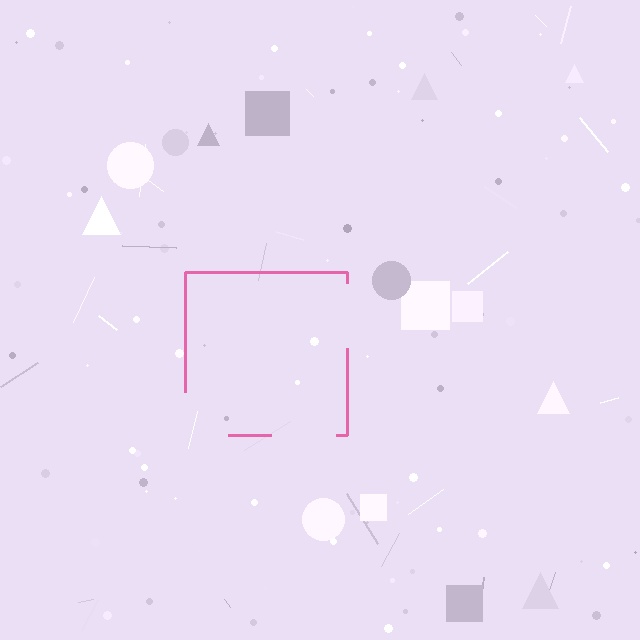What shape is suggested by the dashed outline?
The dashed outline suggests a square.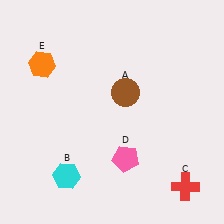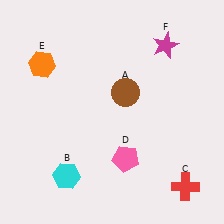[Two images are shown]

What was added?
A magenta star (F) was added in Image 2.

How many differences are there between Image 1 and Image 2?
There is 1 difference between the two images.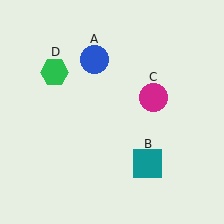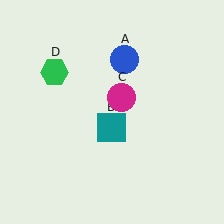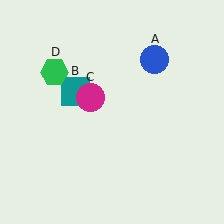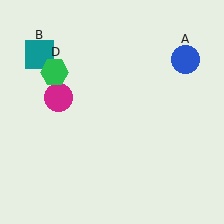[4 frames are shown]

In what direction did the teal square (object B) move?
The teal square (object B) moved up and to the left.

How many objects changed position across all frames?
3 objects changed position: blue circle (object A), teal square (object B), magenta circle (object C).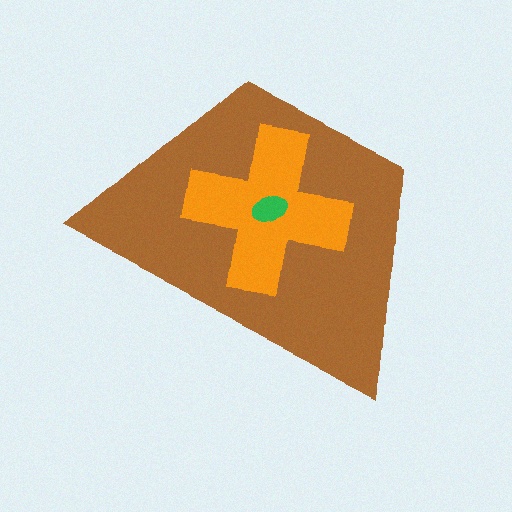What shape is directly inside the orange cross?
The green ellipse.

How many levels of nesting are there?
3.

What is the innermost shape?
The green ellipse.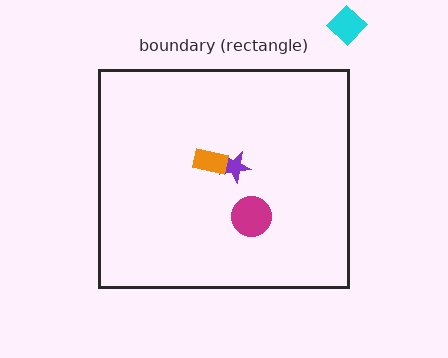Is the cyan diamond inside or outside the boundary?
Outside.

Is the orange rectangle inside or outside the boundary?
Inside.